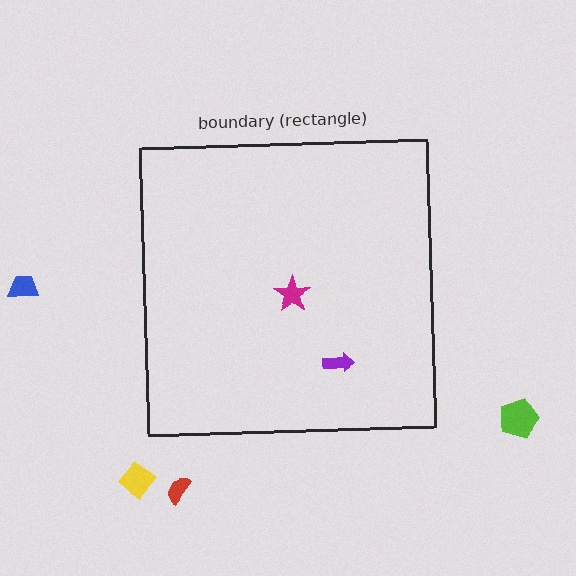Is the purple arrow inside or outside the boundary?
Inside.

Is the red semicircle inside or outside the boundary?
Outside.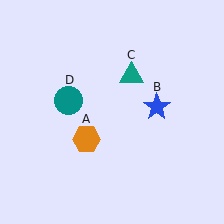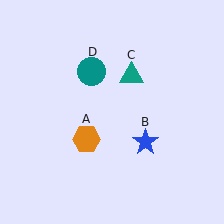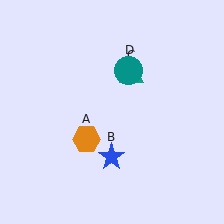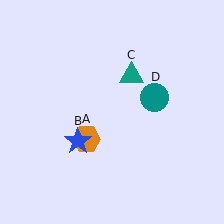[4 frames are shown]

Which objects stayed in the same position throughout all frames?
Orange hexagon (object A) and teal triangle (object C) remained stationary.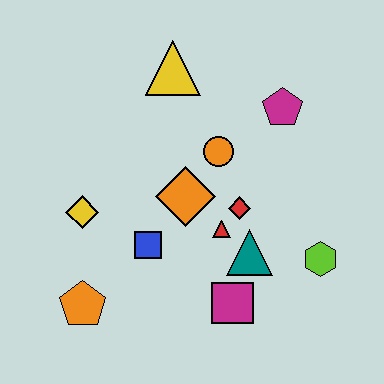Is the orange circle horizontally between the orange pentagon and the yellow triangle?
No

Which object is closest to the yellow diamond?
The blue square is closest to the yellow diamond.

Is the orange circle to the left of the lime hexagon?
Yes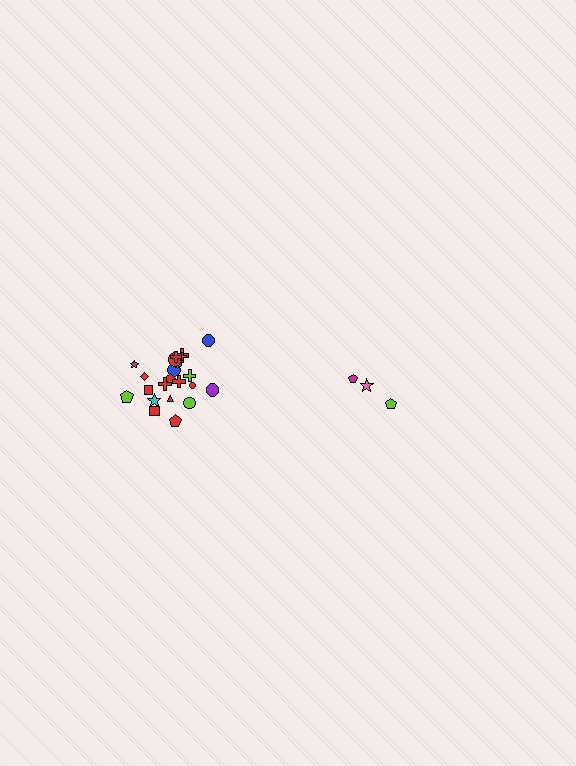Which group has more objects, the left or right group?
The left group.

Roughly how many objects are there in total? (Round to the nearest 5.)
Roughly 25 objects in total.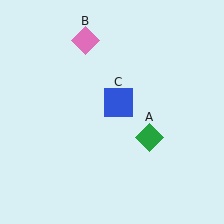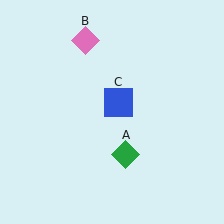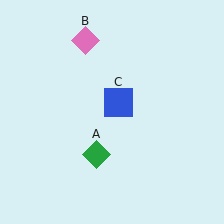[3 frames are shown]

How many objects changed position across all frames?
1 object changed position: green diamond (object A).